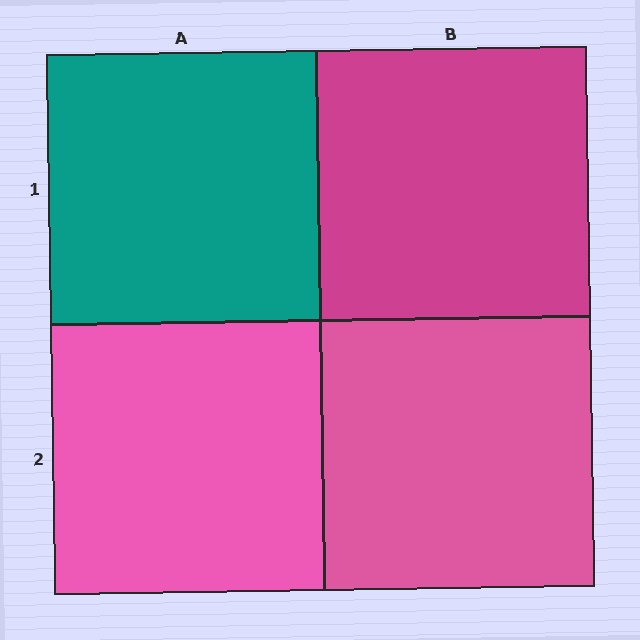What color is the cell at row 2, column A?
Pink.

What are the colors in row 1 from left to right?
Teal, magenta.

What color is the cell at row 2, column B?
Pink.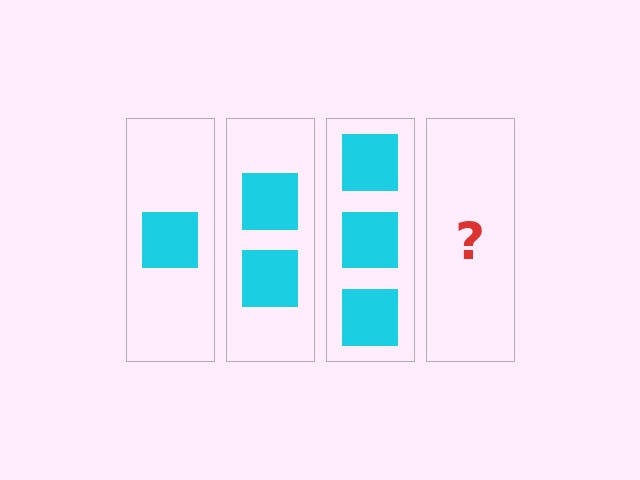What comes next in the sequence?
The next element should be 4 squares.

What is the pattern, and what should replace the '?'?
The pattern is that each step adds one more square. The '?' should be 4 squares.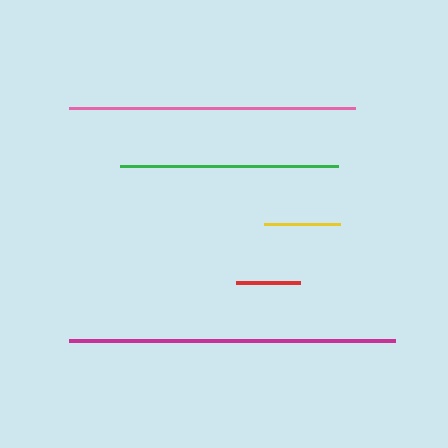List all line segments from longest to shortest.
From longest to shortest: magenta, pink, green, yellow, red.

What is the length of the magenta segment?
The magenta segment is approximately 326 pixels long.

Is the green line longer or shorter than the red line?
The green line is longer than the red line.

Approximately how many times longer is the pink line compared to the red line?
The pink line is approximately 4.5 times the length of the red line.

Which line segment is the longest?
The magenta line is the longest at approximately 326 pixels.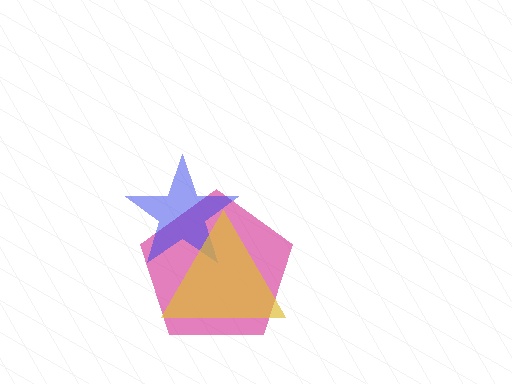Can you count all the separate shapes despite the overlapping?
Yes, there are 3 separate shapes.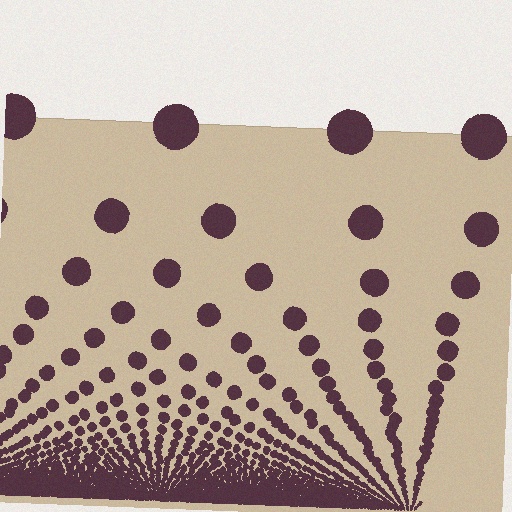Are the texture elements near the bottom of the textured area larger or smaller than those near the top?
Smaller. The gradient is inverted — elements near the bottom are smaller and denser.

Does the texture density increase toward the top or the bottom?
Density increases toward the bottom.